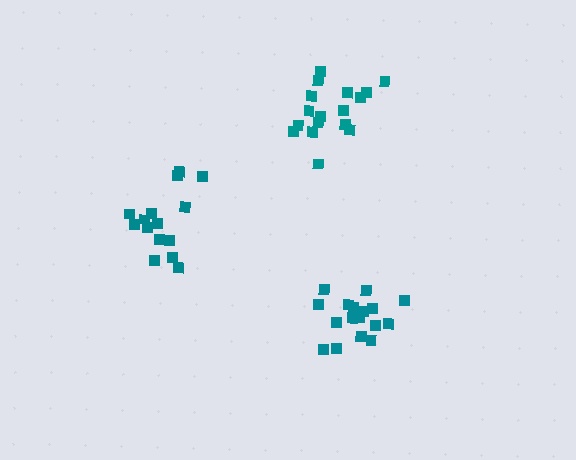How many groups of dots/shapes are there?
There are 3 groups.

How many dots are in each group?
Group 1: 17 dots, Group 2: 15 dots, Group 3: 17 dots (49 total).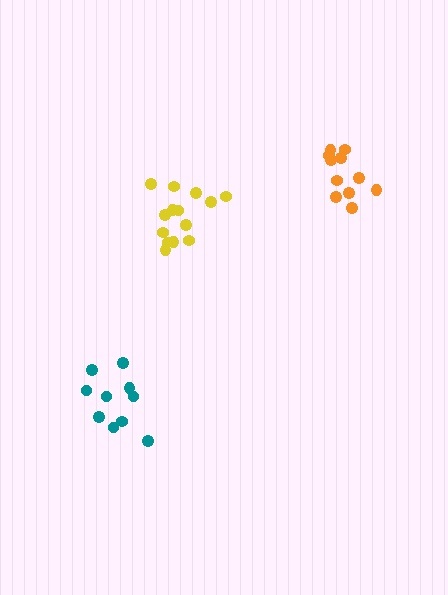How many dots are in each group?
Group 1: 11 dots, Group 2: 10 dots, Group 3: 14 dots (35 total).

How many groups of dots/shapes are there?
There are 3 groups.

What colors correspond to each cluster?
The clusters are colored: orange, teal, yellow.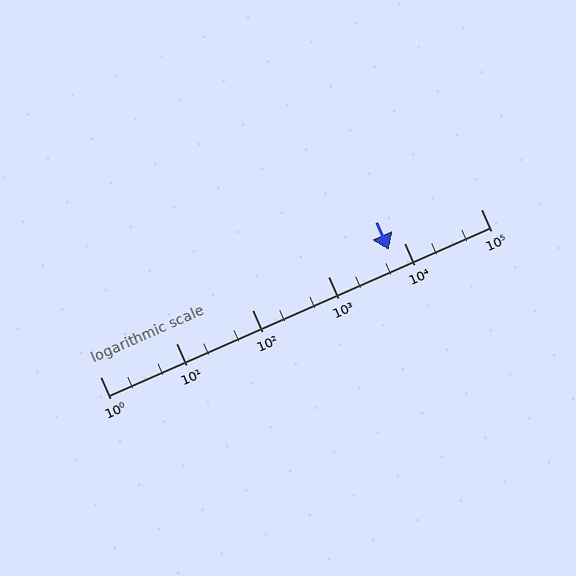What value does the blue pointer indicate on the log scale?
The pointer indicates approximately 6200.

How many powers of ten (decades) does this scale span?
The scale spans 5 decades, from 1 to 100000.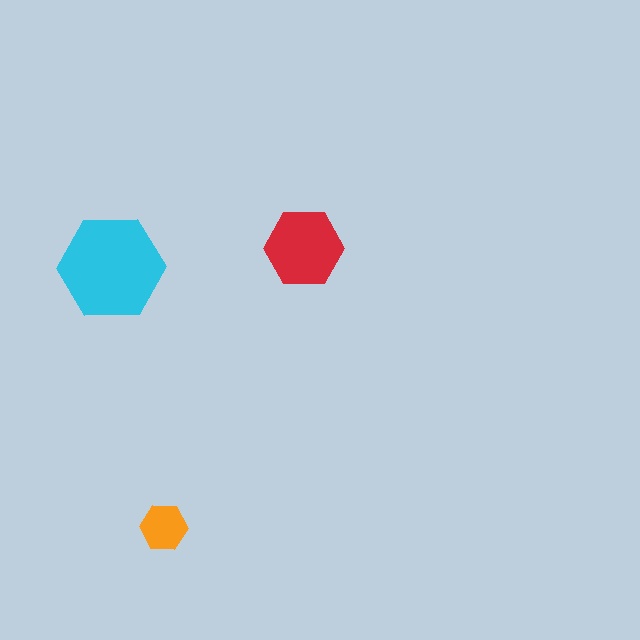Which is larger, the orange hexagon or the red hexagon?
The red one.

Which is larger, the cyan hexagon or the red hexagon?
The cyan one.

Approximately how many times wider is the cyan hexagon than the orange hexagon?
About 2 times wider.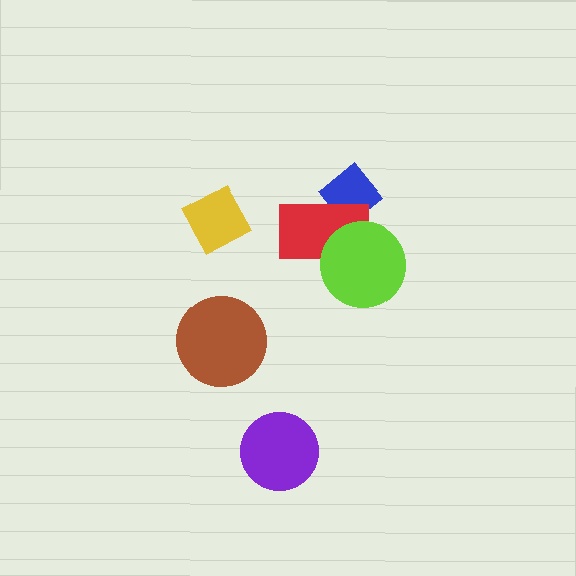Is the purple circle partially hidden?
No, no other shape covers it.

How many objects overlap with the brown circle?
0 objects overlap with the brown circle.